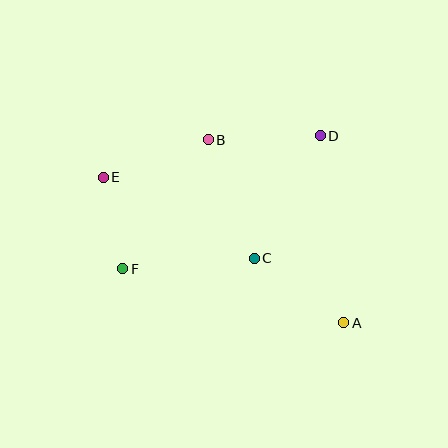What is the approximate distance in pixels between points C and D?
The distance between C and D is approximately 139 pixels.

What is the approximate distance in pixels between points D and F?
The distance between D and F is approximately 238 pixels.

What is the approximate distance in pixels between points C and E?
The distance between C and E is approximately 171 pixels.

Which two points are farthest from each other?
Points A and E are farthest from each other.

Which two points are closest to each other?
Points E and F are closest to each other.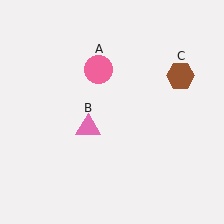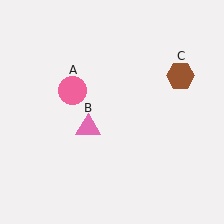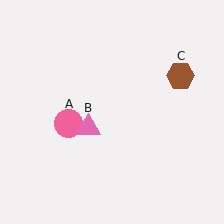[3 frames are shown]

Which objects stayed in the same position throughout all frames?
Pink triangle (object B) and brown hexagon (object C) remained stationary.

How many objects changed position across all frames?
1 object changed position: pink circle (object A).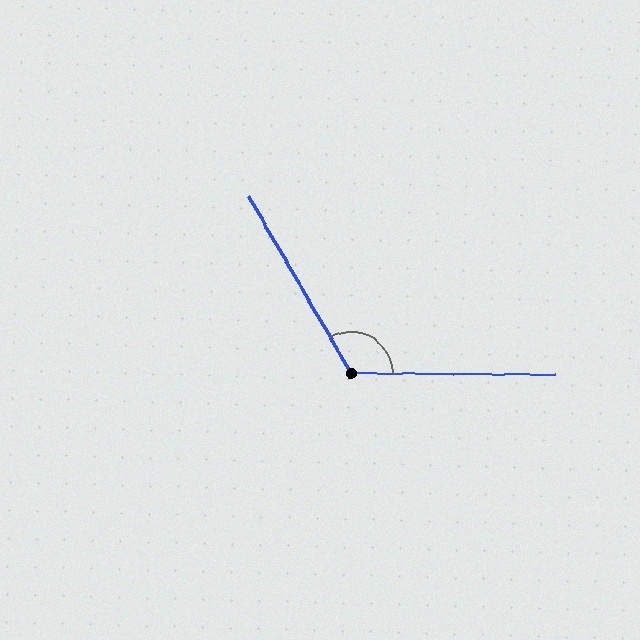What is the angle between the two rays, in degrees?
Approximately 120 degrees.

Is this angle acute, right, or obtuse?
It is obtuse.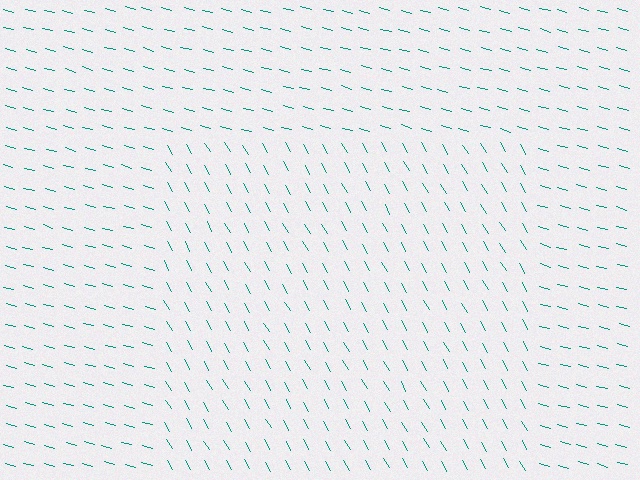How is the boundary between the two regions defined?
The boundary is defined purely by a change in line orientation (approximately 45 degrees difference). All lines are the same color and thickness.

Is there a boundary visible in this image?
Yes, there is a texture boundary formed by a change in line orientation.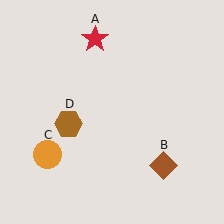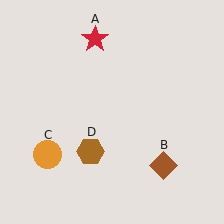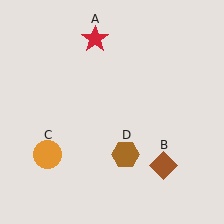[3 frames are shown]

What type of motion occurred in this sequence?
The brown hexagon (object D) rotated counterclockwise around the center of the scene.